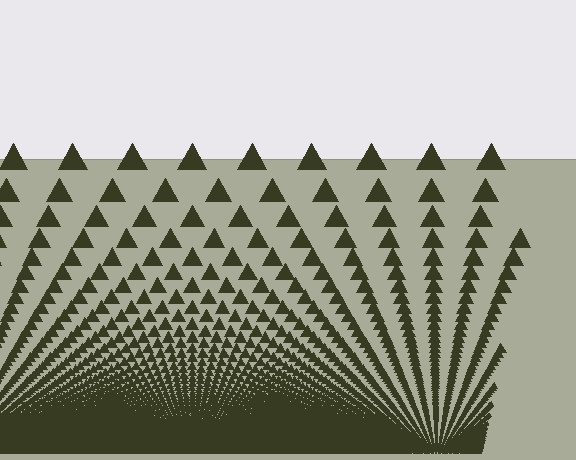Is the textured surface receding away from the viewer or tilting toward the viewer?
The surface appears to tilt toward the viewer. Texture elements get larger and sparser toward the top.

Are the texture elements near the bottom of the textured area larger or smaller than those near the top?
Smaller. The gradient is inverted — elements near the bottom are smaller and denser.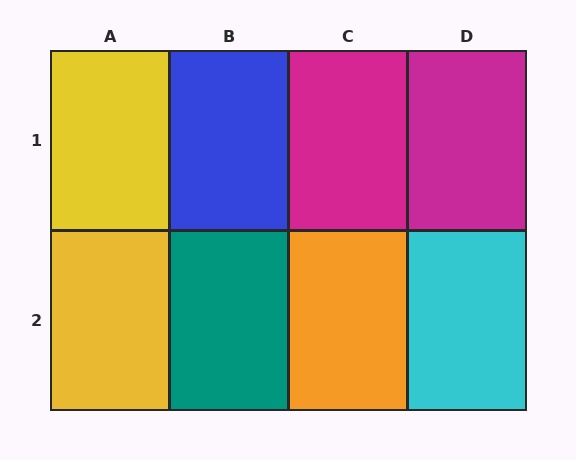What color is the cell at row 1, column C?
Magenta.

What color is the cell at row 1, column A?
Yellow.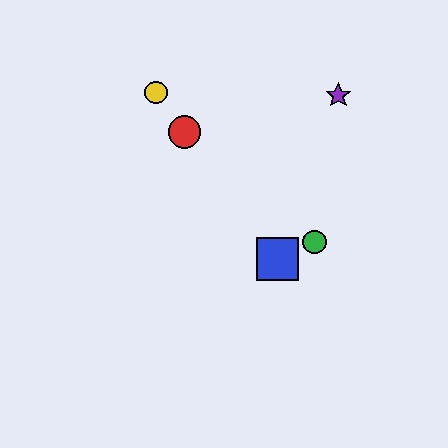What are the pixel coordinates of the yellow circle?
The yellow circle is at (156, 92).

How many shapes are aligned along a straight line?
3 shapes (the red circle, the blue square, the yellow circle) are aligned along a straight line.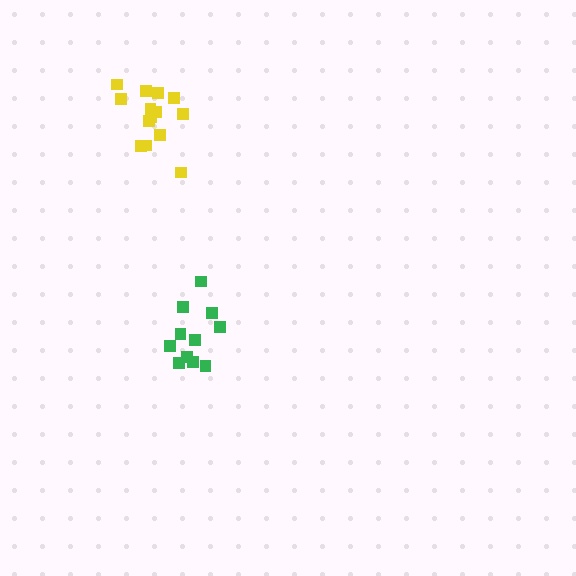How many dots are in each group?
Group 1: 11 dots, Group 2: 14 dots (25 total).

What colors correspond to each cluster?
The clusters are colored: green, yellow.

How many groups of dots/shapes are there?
There are 2 groups.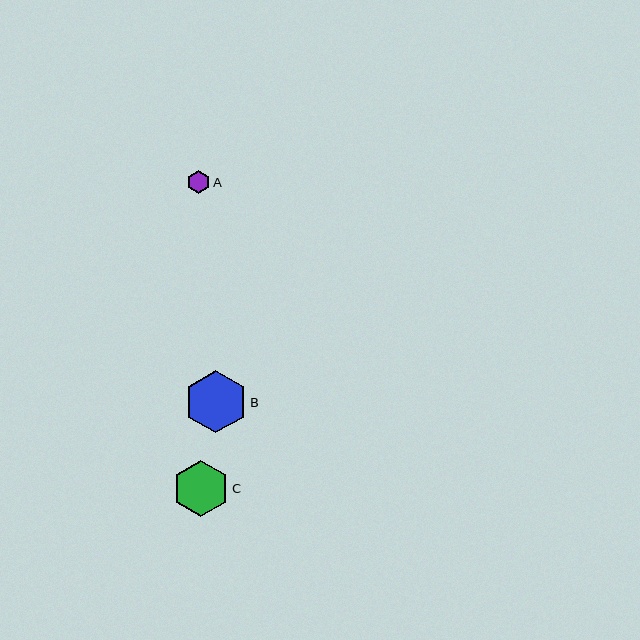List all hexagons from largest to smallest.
From largest to smallest: B, C, A.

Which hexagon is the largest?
Hexagon B is the largest with a size of approximately 63 pixels.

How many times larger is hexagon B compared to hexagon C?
Hexagon B is approximately 1.1 times the size of hexagon C.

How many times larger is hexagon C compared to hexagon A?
Hexagon C is approximately 2.4 times the size of hexagon A.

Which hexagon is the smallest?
Hexagon A is the smallest with a size of approximately 23 pixels.